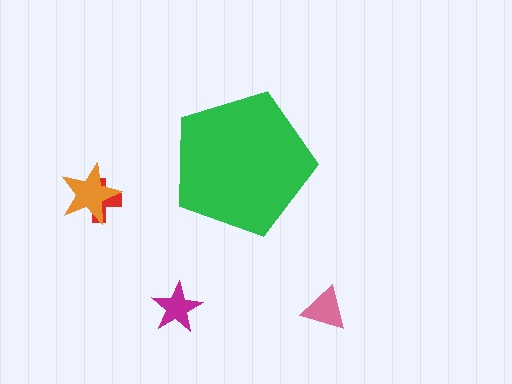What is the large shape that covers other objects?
A green pentagon.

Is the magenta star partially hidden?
No, the magenta star is fully visible.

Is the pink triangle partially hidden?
No, the pink triangle is fully visible.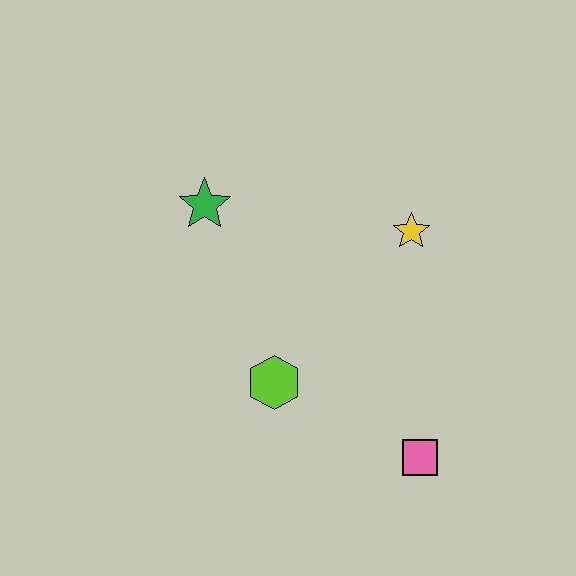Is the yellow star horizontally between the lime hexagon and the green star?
No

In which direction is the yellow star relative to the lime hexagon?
The yellow star is above the lime hexagon.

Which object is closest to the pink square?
The lime hexagon is closest to the pink square.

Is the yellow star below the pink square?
No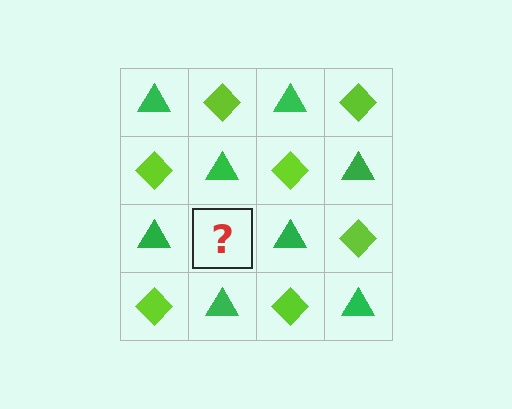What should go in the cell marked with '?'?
The missing cell should contain a lime diamond.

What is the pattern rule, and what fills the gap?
The rule is that it alternates green triangle and lime diamond in a checkerboard pattern. The gap should be filled with a lime diamond.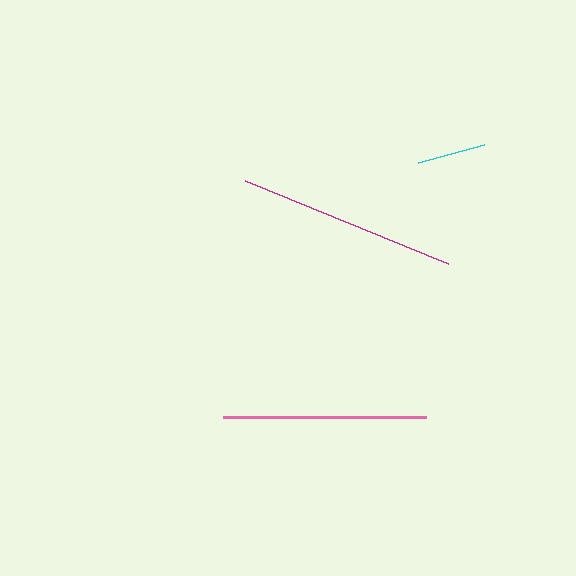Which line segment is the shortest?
The cyan line is the shortest at approximately 69 pixels.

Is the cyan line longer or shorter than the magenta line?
The magenta line is longer than the cyan line.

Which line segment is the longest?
The magenta line is the longest at approximately 219 pixels.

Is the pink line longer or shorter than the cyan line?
The pink line is longer than the cyan line.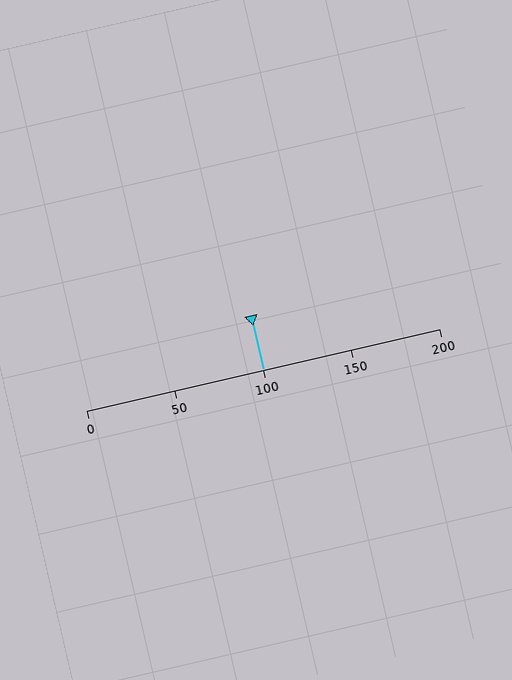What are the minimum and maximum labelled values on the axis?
The axis runs from 0 to 200.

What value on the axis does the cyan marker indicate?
The marker indicates approximately 100.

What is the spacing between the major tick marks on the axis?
The major ticks are spaced 50 apart.